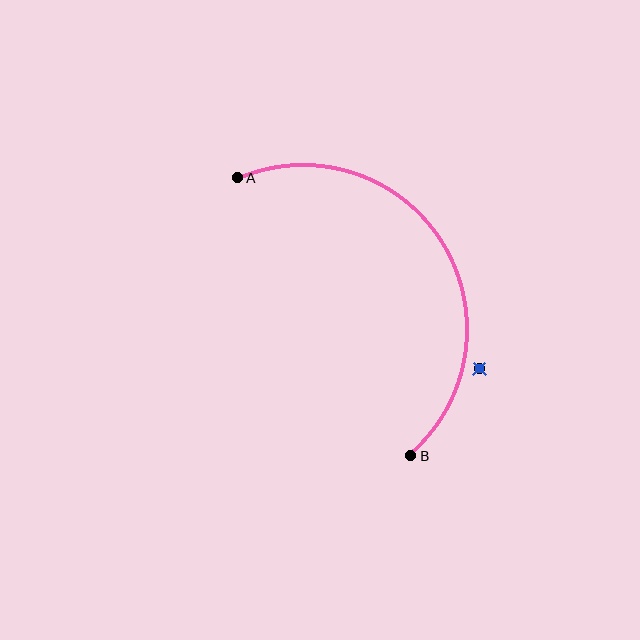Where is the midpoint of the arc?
The arc midpoint is the point on the curve farthest from the straight line joining A and B. It sits to the right of that line.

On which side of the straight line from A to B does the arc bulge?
The arc bulges to the right of the straight line connecting A and B.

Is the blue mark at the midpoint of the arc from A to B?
No — the blue mark does not lie on the arc at all. It sits slightly outside the curve.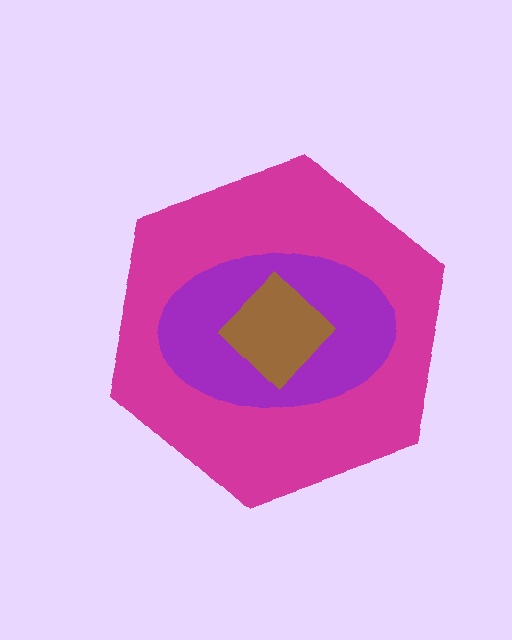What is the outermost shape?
The magenta hexagon.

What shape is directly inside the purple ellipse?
The brown diamond.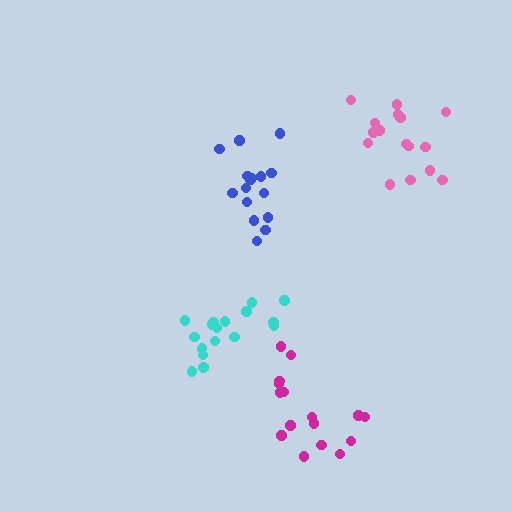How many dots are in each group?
Group 1: 17 dots, Group 2: 16 dots, Group 3: 18 dots, Group 4: 16 dots (67 total).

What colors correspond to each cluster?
The clusters are colored: blue, pink, cyan, magenta.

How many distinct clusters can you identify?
There are 4 distinct clusters.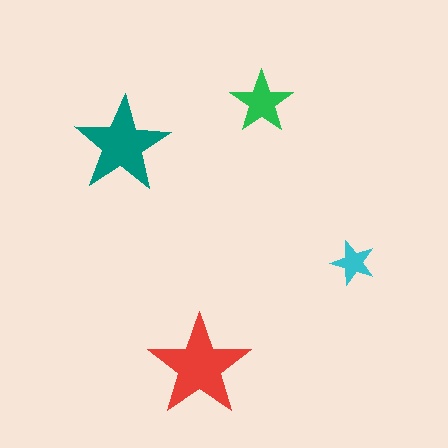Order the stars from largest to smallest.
the red one, the teal one, the green one, the cyan one.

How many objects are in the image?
There are 4 objects in the image.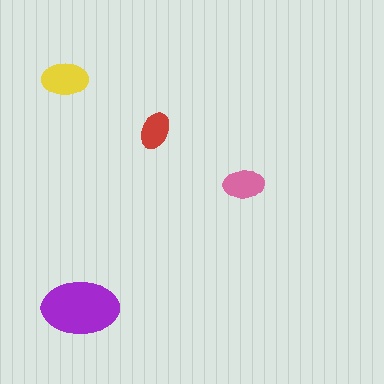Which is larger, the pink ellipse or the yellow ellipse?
The yellow one.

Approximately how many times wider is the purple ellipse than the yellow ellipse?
About 1.5 times wider.